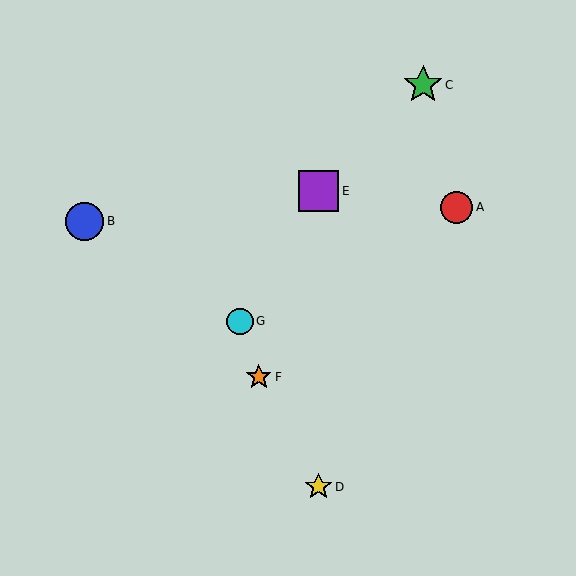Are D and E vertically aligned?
Yes, both are at x≈318.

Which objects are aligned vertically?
Objects D, E are aligned vertically.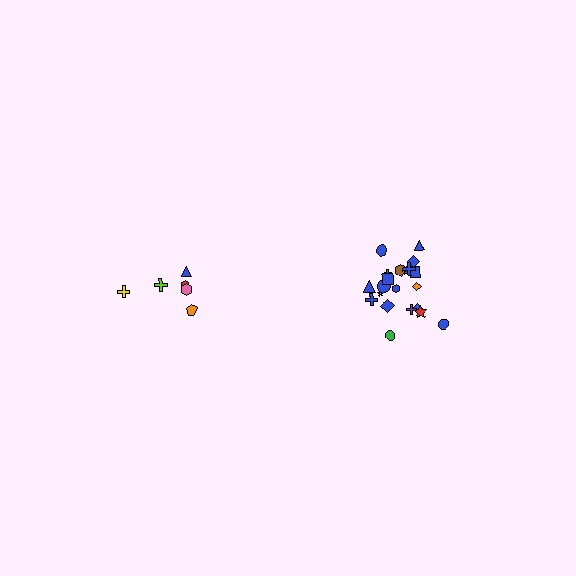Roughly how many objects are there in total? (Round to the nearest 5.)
Roughly 30 objects in total.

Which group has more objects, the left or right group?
The right group.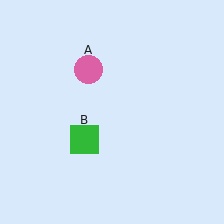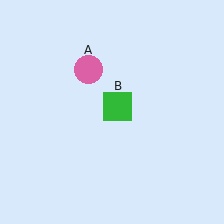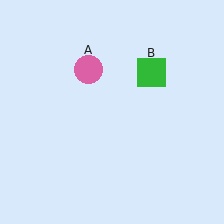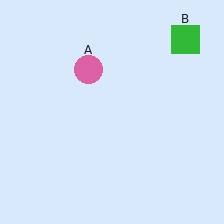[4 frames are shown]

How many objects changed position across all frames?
1 object changed position: green square (object B).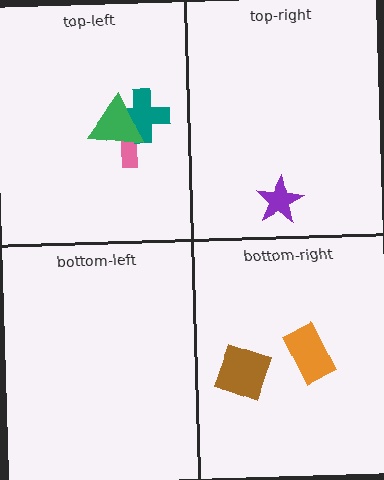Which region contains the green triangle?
The top-left region.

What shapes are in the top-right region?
The purple star.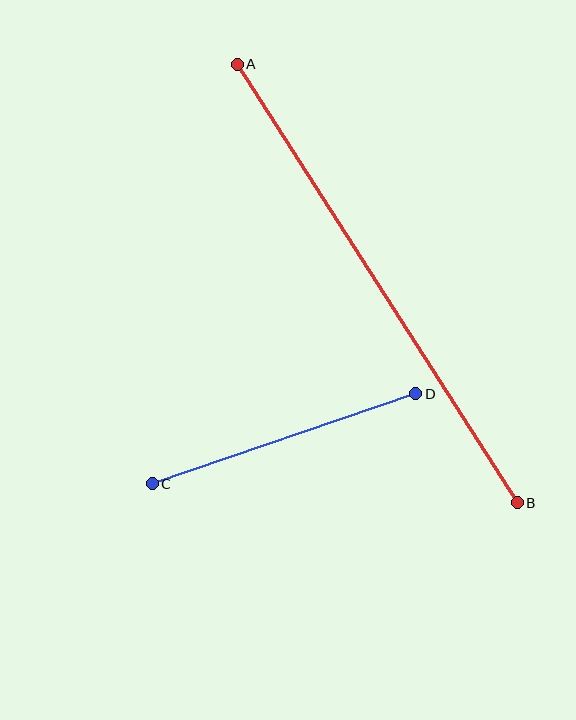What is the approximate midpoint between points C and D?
The midpoint is at approximately (284, 439) pixels.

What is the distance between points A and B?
The distance is approximately 520 pixels.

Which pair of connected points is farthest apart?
Points A and B are farthest apart.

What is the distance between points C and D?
The distance is approximately 278 pixels.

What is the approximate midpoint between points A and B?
The midpoint is at approximately (377, 284) pixels.